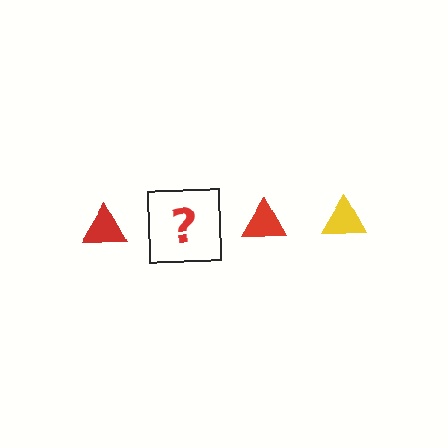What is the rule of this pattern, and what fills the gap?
The rule is that the pattern cycles through red, yellow triangles. The gap should be filled with a yellow triangle.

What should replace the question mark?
The question mark should be replaced with a yellow triangle.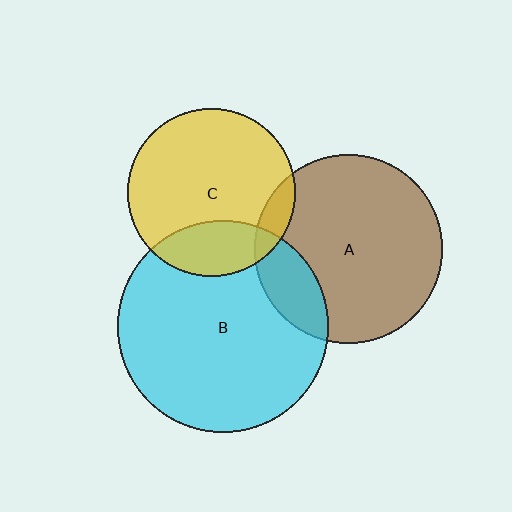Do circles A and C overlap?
Yes.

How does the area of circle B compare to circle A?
Approximately 1.3 times.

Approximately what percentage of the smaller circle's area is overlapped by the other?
Approximately 10%.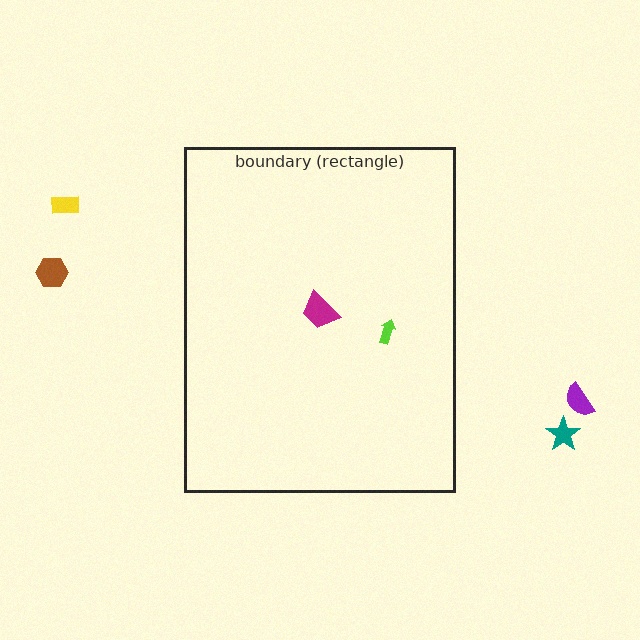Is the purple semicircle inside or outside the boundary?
Outside.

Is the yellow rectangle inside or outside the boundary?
Outside.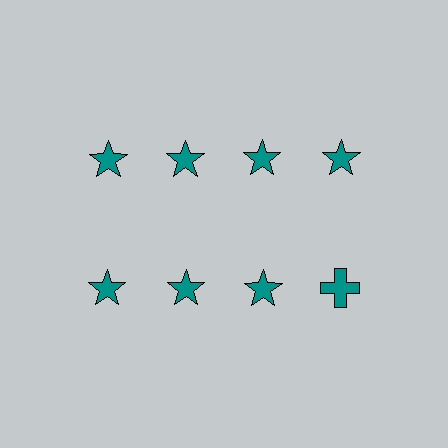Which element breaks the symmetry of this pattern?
The teal cross in the second row, second from right column breaks the symmetry. All other shapes are teal stars.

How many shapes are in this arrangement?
There are 8 shapes arranged in a grid pattern.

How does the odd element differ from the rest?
It has a different shape: cross instead of star.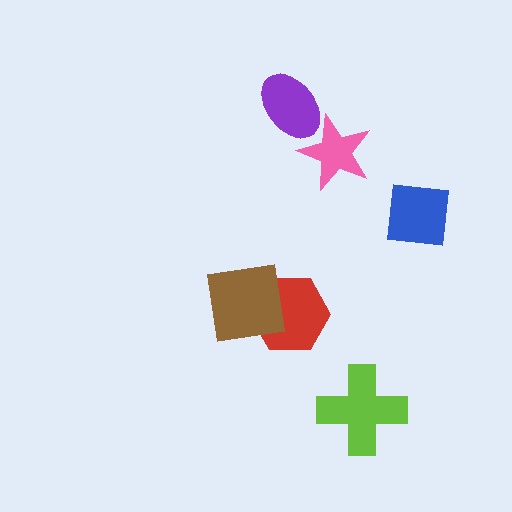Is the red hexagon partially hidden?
Yes, it is partially covered by another shape.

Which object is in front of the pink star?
The purple ellipse is in front of the pink star.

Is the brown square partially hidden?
No, no other shape covers it.